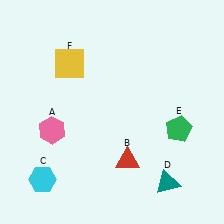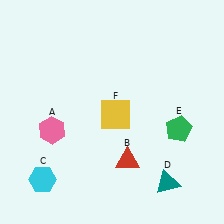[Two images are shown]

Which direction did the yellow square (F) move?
The yellow square (F) moved down.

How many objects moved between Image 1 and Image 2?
1 object moved between the two images.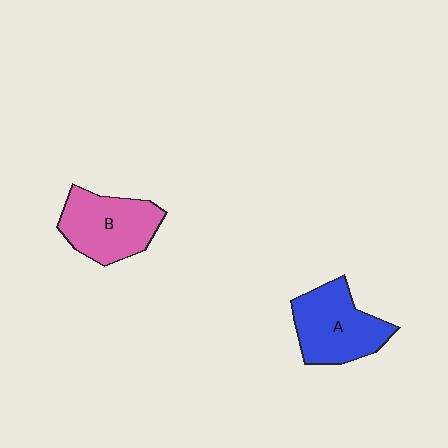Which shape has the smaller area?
Shape B (pink).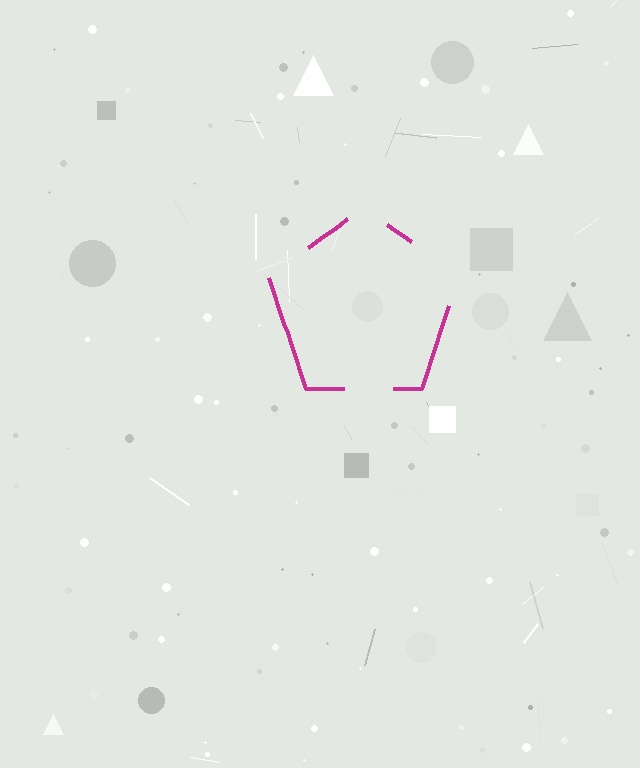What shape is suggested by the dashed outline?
The dashed outline suggests a pentagon.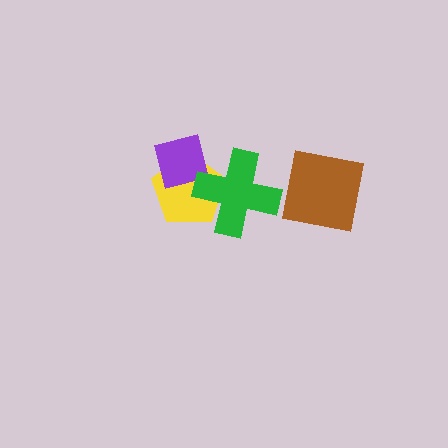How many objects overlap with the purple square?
2 objects overlap with the purple square.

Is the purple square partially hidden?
Yes, it is partially covered by another shape.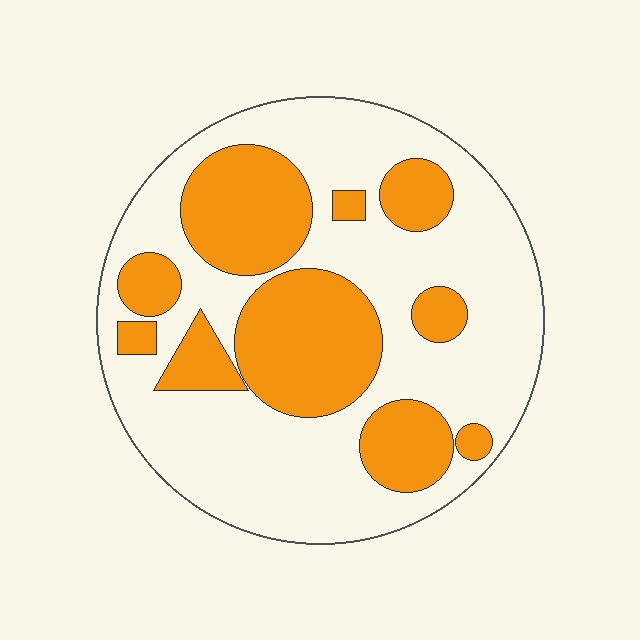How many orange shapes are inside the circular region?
10.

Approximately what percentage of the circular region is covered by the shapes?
Approximately 35%.